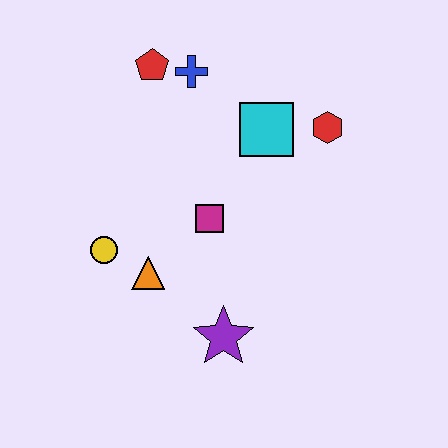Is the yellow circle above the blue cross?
No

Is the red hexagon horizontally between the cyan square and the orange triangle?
No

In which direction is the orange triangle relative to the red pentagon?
The orange triangle is below the red pentagon.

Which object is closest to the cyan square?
The red hexagon is closest to the cyan square.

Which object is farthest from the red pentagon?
The purple star is farthest from the red pentagon.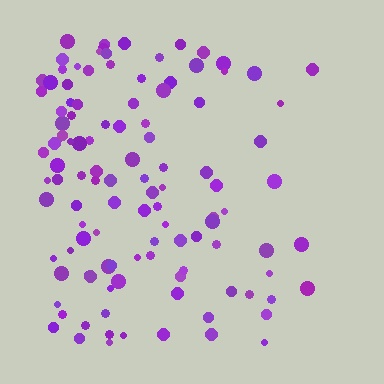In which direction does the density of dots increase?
From right to left, with the left side densest.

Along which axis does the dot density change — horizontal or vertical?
Horizontal.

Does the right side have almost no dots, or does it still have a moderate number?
Still a moderate number, just noticeably fewer than the left.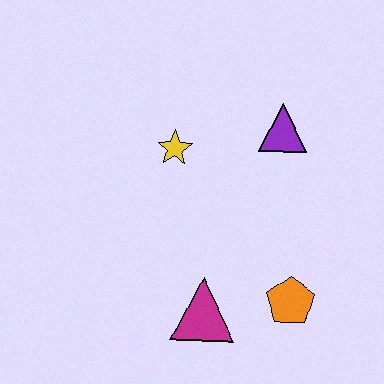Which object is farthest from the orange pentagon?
The yellow star is farthest from the orange pentagon.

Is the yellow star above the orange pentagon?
Yes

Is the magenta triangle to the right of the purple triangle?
No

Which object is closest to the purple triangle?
The yellow star is closest to the purple triangle.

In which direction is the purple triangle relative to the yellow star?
The purple triangle is to the right of the yellow star.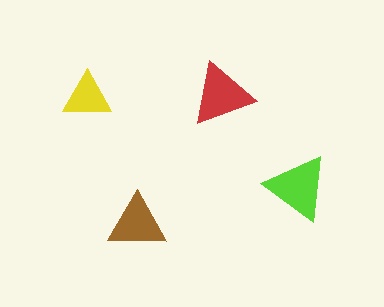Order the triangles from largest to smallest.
the lime one, the red one, the brown one, the yellow one.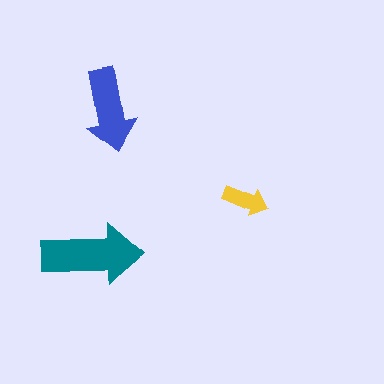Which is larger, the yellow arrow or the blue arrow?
The blue one.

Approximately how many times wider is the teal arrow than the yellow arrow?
About 2 times wider.